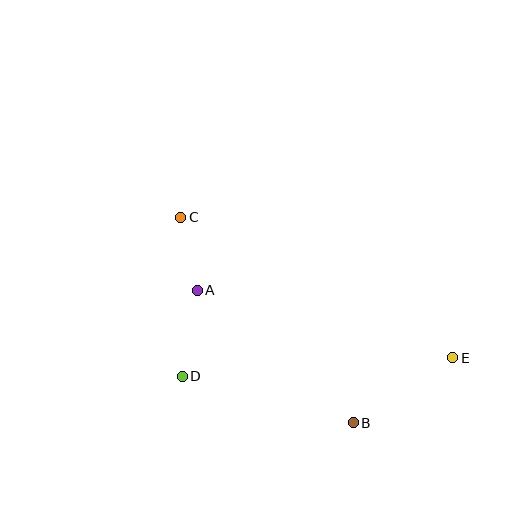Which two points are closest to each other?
Points A and C are closest to each other.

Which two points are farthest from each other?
Points C and E are farthest from each other.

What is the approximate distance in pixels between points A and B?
The distance between A and B is approximately 205 pixels.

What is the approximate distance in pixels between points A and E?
The distance between A and E is approximately 264 pixels.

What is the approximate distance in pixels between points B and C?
The distance between B and C is approximately 268 pixels.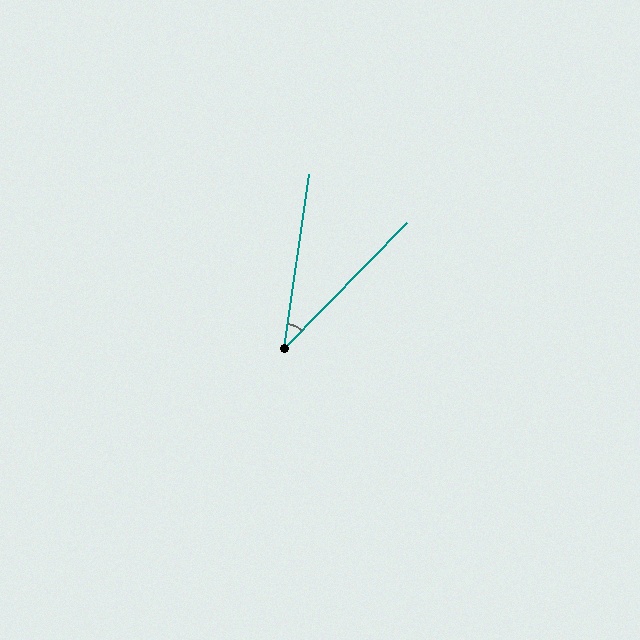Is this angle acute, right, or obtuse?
It is acute.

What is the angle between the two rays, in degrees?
Approximately 36 degrees.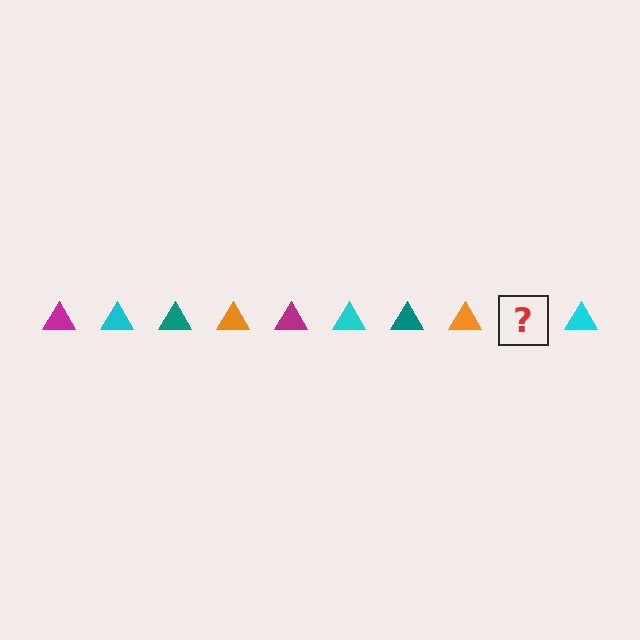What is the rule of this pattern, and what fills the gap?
The rule is that the pattern cycles through magenta, cyan, teal, orange triangles. The gap should be filled with a magenta triangle.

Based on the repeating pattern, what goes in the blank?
The blank should be a magenta triangle.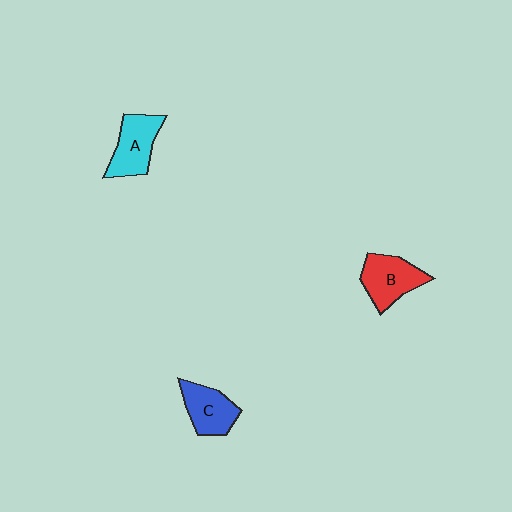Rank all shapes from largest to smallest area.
From largest to smallest: B (red), A (cyan), C (blue).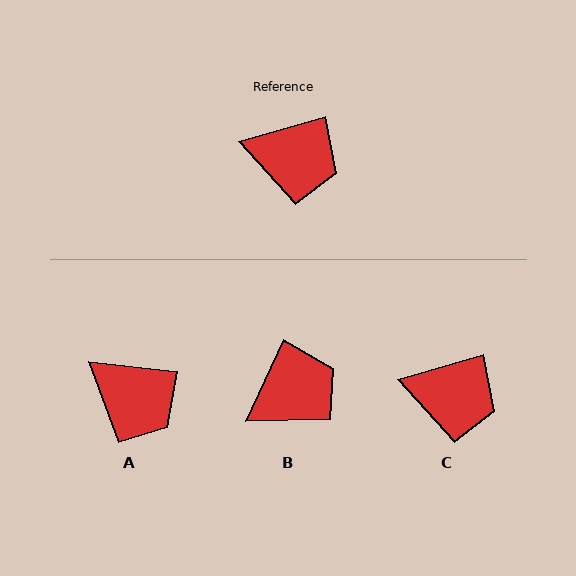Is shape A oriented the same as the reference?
No, it is off by about 21 degrees.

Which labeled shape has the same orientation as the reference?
C.